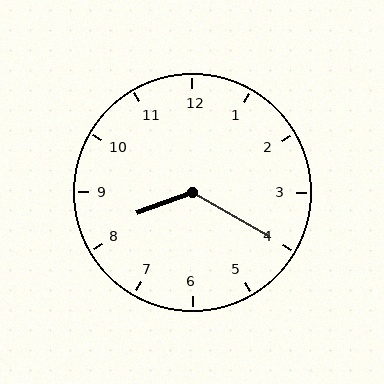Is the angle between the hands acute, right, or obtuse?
It is obtuse.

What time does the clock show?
8:20.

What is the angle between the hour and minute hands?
Approximately 130 degrees.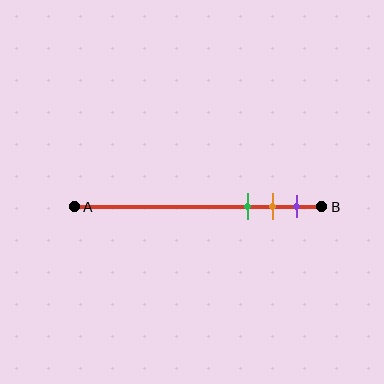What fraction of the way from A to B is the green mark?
The green mark is approximately 70% (0.7) of the way from A to B.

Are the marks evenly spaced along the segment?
Yes, the marks are approximately evenly spaced.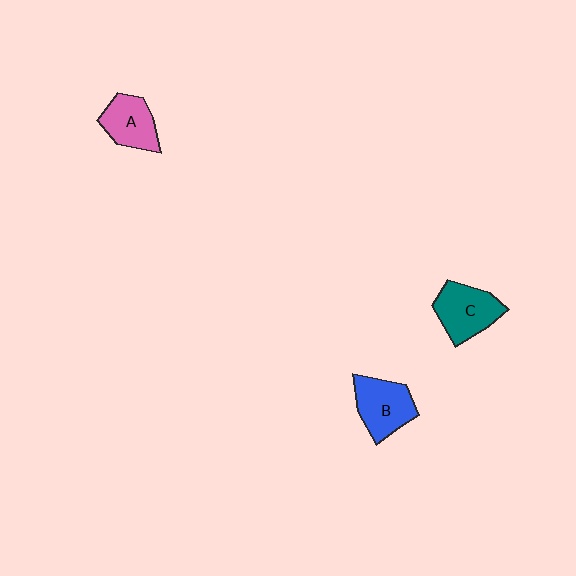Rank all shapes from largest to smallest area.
From largest to smallest: C (teal), B (blue), A (pink).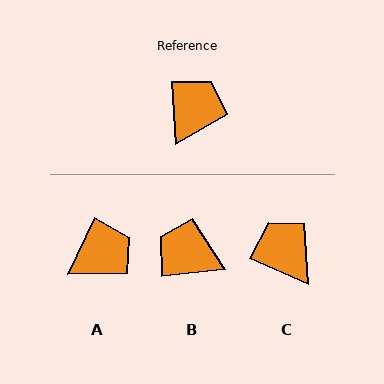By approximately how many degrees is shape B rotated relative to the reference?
Approximately 93 degrees counter-clockwise.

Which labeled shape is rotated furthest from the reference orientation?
B, about 93 degrees away.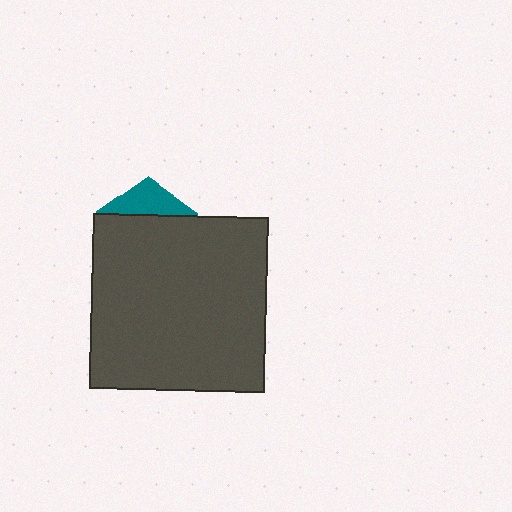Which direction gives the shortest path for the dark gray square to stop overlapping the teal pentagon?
Moving down gives the shortest separation.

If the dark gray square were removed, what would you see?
You would see the complete teal pentagon.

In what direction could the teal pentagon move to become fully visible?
The teal pentagon could move up. That would shift it out from behind the dark gray square entirely.